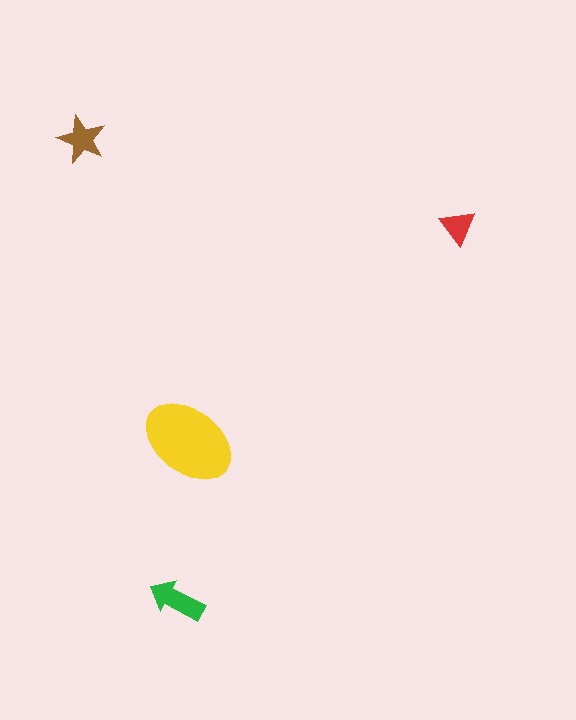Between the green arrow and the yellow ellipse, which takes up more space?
The yellow ellipse.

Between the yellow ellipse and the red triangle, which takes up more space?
The yellow ellipse.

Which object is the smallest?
The red triangle.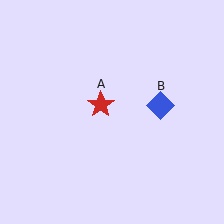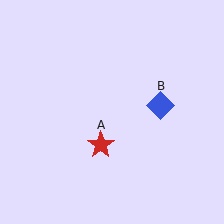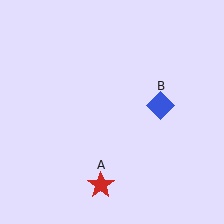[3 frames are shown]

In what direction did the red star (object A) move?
The red star (object A) moved down.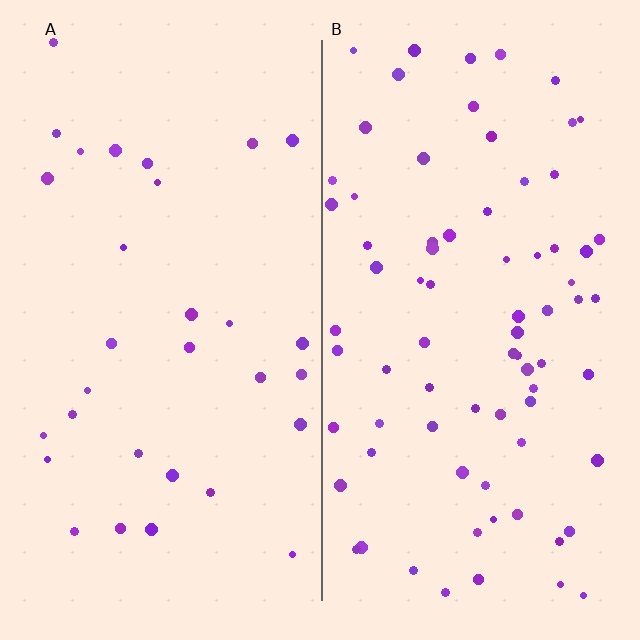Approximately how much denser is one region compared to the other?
Approximately 2.5× — region B over region A.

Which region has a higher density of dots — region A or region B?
B (the right).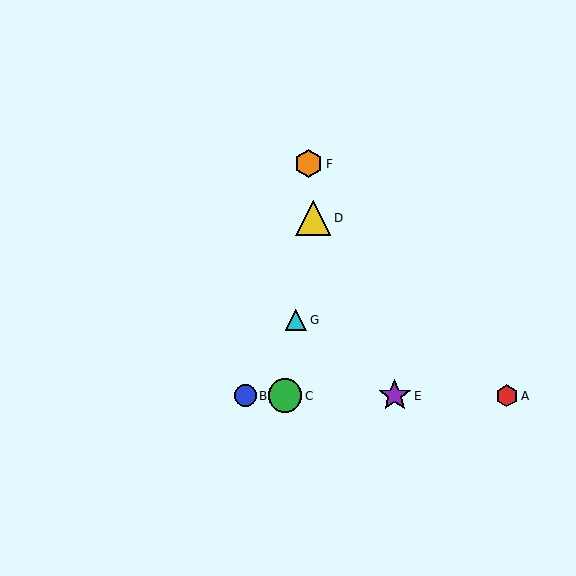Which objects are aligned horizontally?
Objects A, B, C, E are aligned horizontally.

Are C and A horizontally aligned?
Yes, both are at y≈396.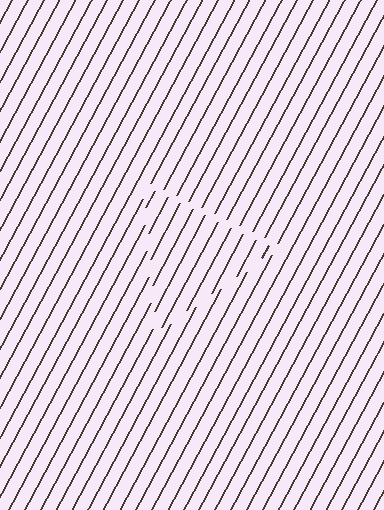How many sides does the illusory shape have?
3 sides — the line-ends trace a triangle.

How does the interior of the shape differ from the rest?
The interior of the shape contains the same grating, shifted by half a period — the contour is defined by the phase discontinuity where line-ends from the inner and outer gratings abut.